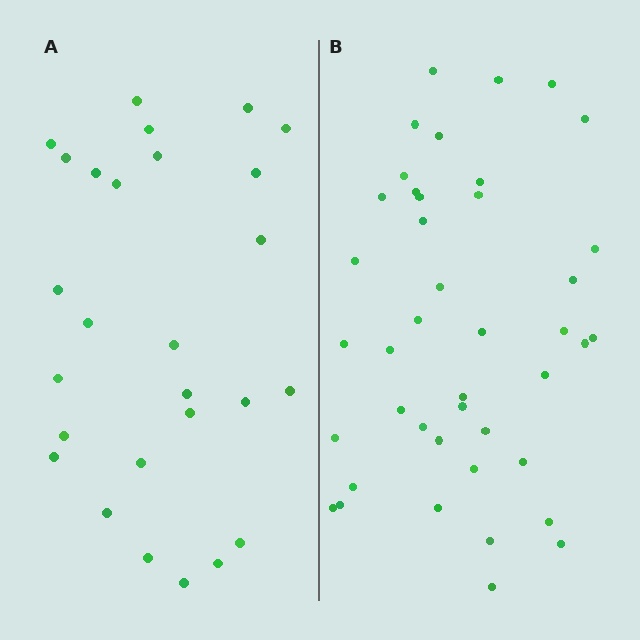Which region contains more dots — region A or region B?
Region B (the right region) has more dots.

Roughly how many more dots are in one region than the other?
Region B has approximately 15 more dots than region A.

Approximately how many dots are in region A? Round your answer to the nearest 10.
About 30 dots. (The exact count is 27, which rounds to 30.)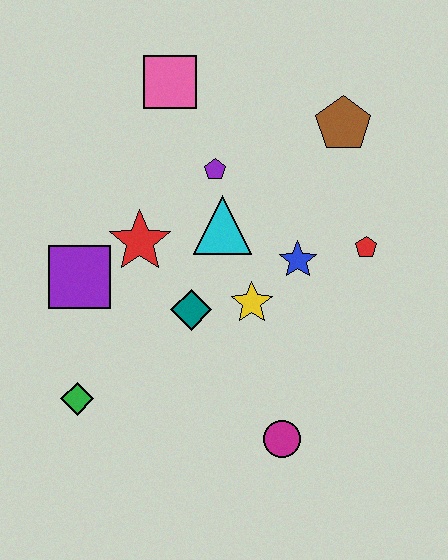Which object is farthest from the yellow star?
The pink square is farthest from the yellow star.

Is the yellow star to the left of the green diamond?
No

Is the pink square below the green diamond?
No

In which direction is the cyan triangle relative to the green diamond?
The cyan triangle is above the green diamond.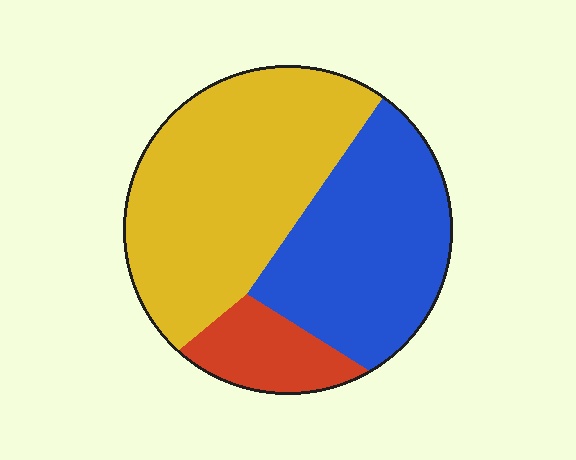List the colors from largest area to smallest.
From largest to smallest: yellow, blue, red.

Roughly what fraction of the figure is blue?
Blue covers around 40% of the figure.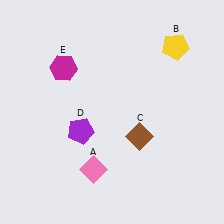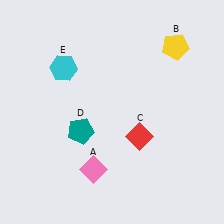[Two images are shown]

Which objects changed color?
C changed from brown to red. D changed from purple to teal. E changed from magenta to cyan.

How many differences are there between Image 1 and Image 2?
There are 3 differences between the two images.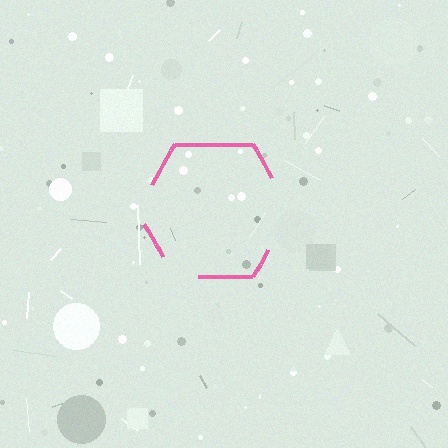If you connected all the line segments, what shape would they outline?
They would outline a hexagon.